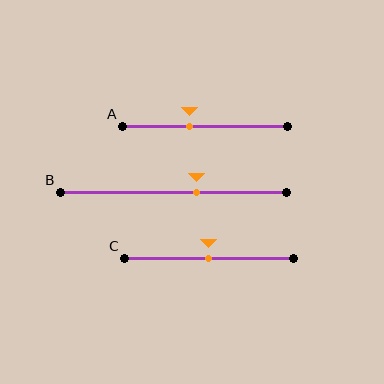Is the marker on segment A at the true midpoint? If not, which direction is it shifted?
No, the marker on segment A is shifted to the left by about 9% of the segment length.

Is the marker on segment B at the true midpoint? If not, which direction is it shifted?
No, the marker on segment B is shifted to the right by about 10% of the segment length.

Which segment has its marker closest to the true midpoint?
Segment C has its marker closest to the true midpoint.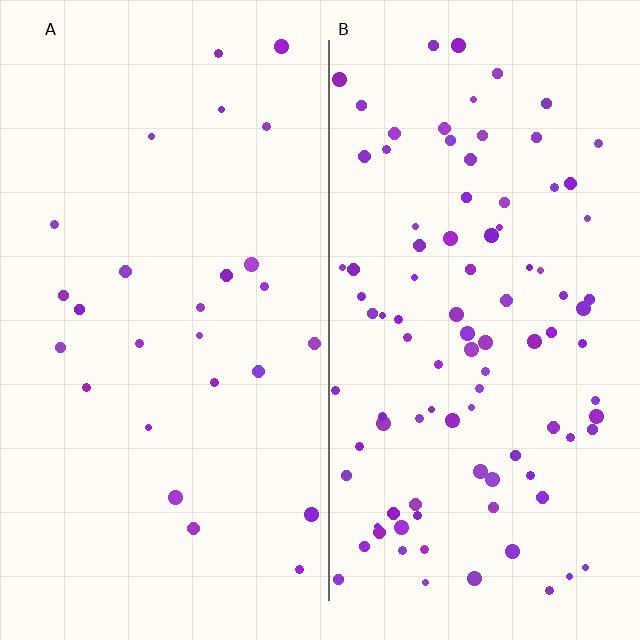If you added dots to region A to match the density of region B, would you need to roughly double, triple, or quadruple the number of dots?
Approximately quadruple.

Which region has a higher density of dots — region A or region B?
B (the right).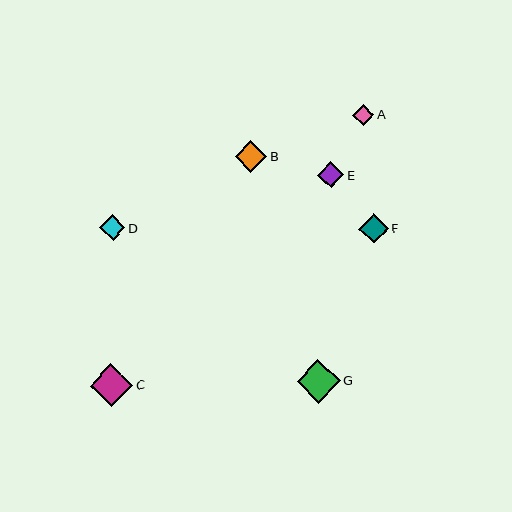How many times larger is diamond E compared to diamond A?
Diamond E is approximately 1.2 times the size of diamond A.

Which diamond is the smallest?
Diamond A is the smallest with a size of approximately 21 pixels.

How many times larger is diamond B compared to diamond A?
Diamond B is approximately 1.5 times the size of diamond A.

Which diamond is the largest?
Diamond G is the largest with a size of approximately 43 pixels.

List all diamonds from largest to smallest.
From largest to smallest: G, C, B, F, E, D, A.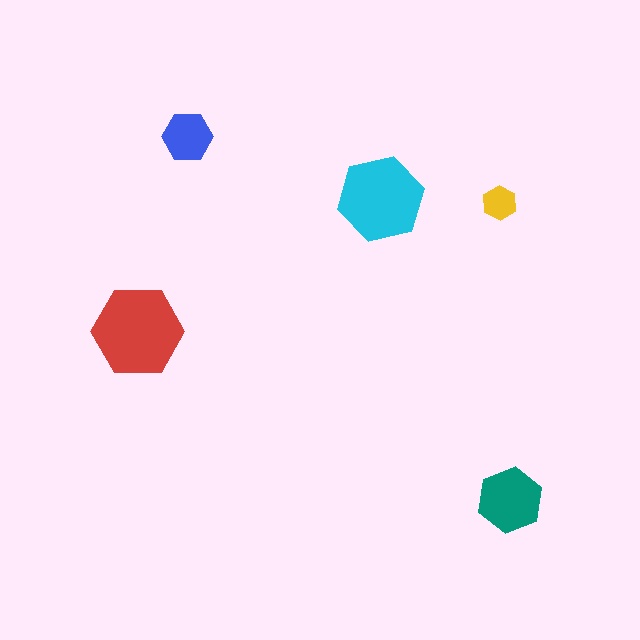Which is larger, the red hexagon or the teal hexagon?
The red one.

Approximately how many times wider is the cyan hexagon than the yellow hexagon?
About 2.5 times wider.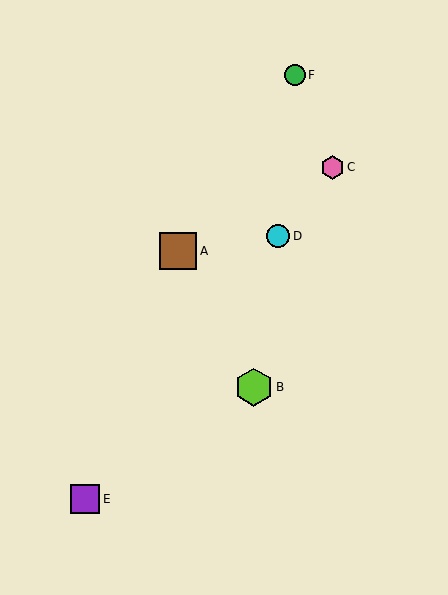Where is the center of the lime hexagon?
The center of the lime hexagon is at (254, 387).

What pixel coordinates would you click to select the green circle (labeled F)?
Click at (295, 75) to select the green circle F.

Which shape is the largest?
The lime hexagon (labeled B) is the largest.